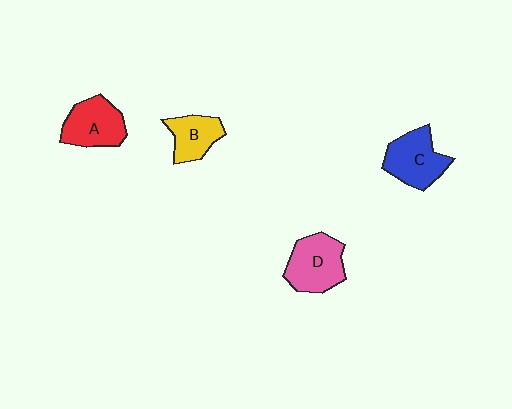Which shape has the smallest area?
Shape B (yellow).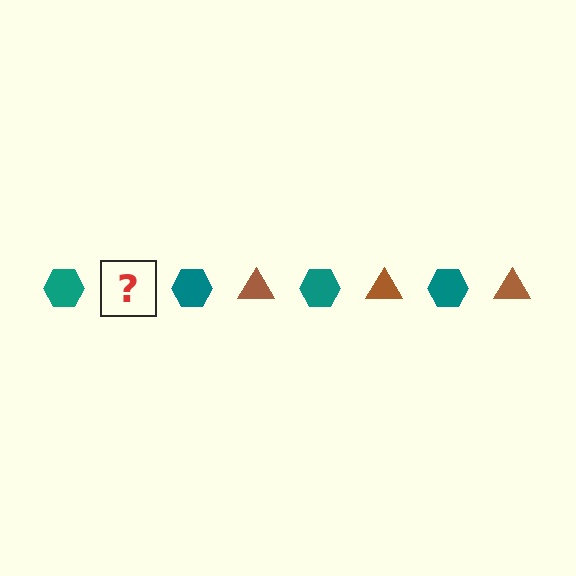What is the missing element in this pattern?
The missing element is a brown triangle.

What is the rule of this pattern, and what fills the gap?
The rule is that the pattern alternates between teal hexagon and brown triangle. The gap should be filled with a brown triangle.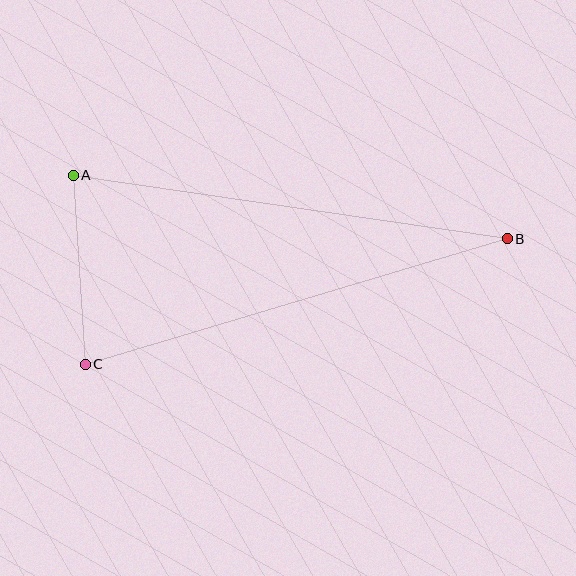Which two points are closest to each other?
Points A and C are closest to each other.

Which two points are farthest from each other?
Points B and C are farthest from each other.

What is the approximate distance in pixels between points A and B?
The distance between A and B is approximately 439 pixels.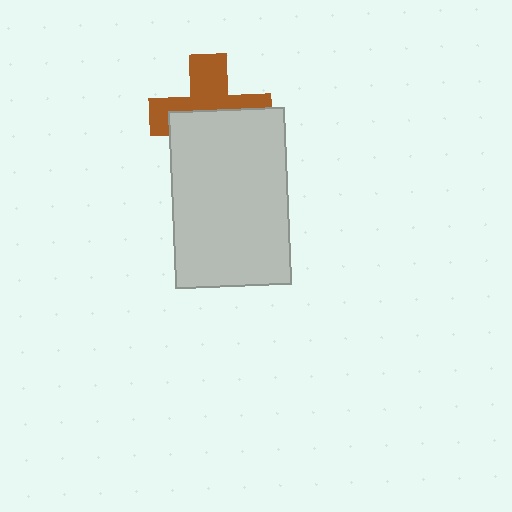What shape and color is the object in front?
The object in front is a light gray rectangle.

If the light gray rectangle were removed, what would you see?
You would see the complete brown cross.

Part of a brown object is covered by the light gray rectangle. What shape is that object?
It is a cross.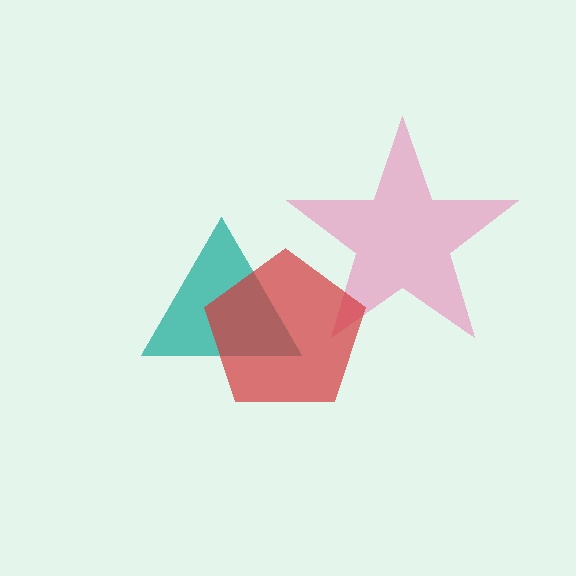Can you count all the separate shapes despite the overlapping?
Yes, there are 3 separate shapes.